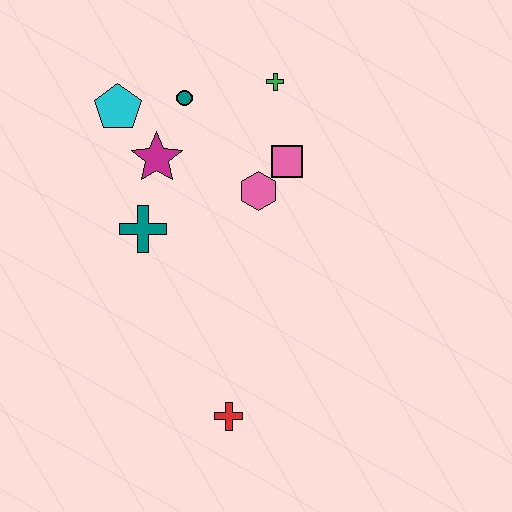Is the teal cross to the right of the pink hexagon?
No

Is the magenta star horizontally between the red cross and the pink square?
No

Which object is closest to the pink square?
The pink hexagon is closest to the pink square.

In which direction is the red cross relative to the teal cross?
The red cross is below the teal cross.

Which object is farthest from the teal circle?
The red cross is farthest from the teal circle.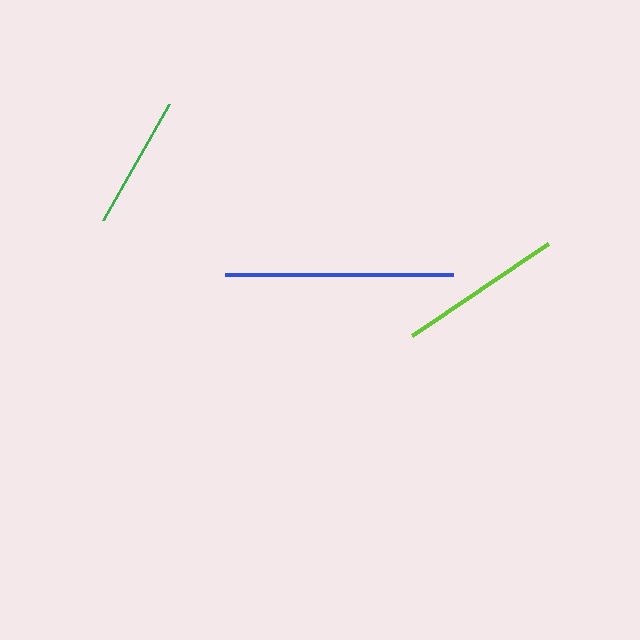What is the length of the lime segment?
The lime segment is approximately 164 pixels long.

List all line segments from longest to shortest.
From longest to shortest: blue, lime, green.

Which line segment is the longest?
The blue line is the longest at approximately 228 pixels.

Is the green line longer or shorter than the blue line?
The blue line is longer than the green line.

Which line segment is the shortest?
The green line is the shortest at approximately 134 pixels.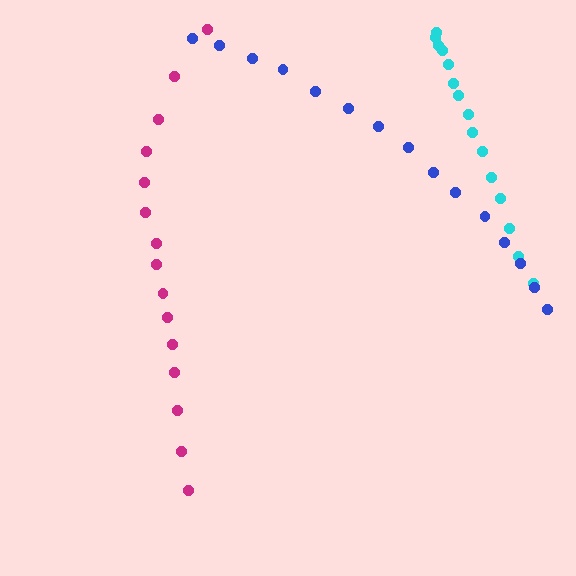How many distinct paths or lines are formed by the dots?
There are 3 distinct paths.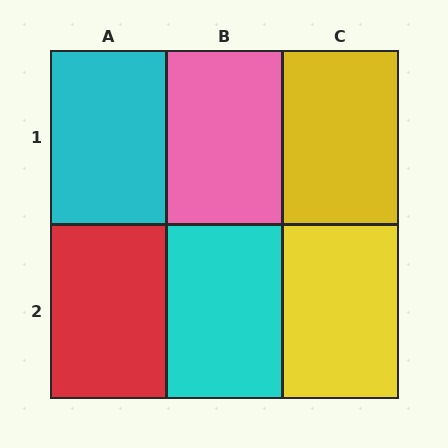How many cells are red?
1 cell is red.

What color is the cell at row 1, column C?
Yellow.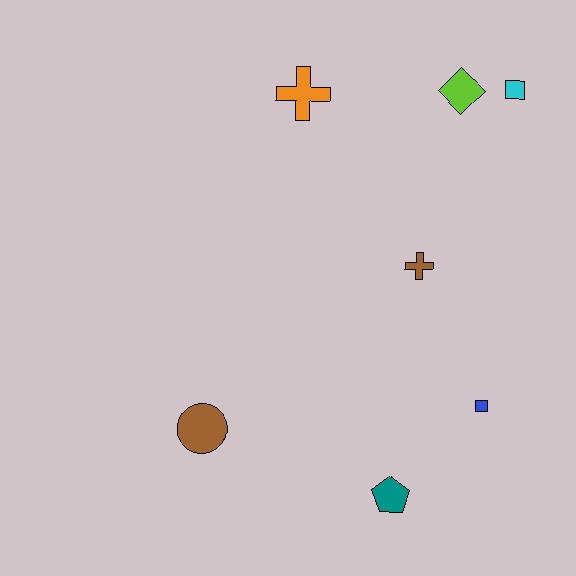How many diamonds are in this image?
There is 1 diamond.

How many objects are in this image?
There are 7 objects.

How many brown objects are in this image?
There are 2 brown objects.